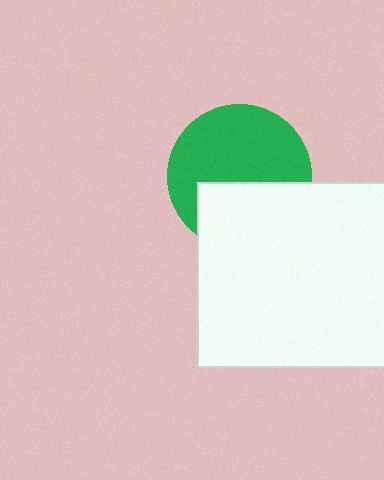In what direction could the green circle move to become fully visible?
The green circle could move up. That would shift it out from behind the white rectangle entirely.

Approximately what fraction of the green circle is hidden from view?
Roughly 39% of the green circle is hidden behind the white rectangle.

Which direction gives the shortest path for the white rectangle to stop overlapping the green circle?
Moving down gives the shortest separation.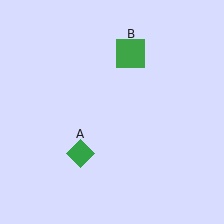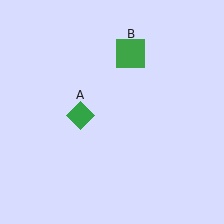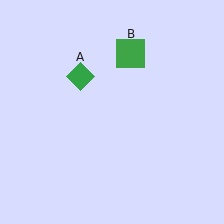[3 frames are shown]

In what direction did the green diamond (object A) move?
The green diamond (object A) moved up.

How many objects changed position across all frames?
1 object changed position: green diamond (object A).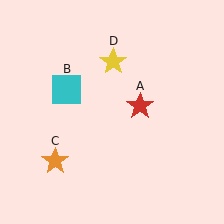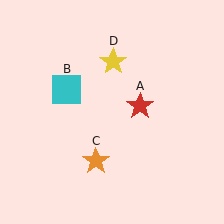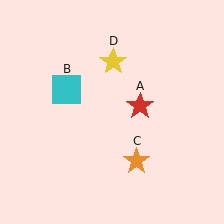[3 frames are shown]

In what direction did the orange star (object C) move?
The orange star (object C) moved right.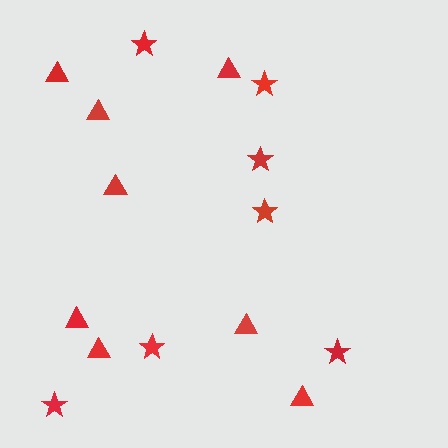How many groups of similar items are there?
There are 2 groups: one group of stars (7) and one group of triangles (8).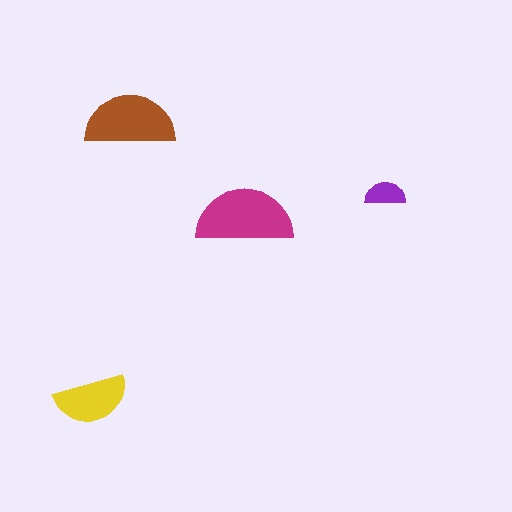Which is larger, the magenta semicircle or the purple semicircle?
The magenta one.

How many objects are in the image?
There are 4 objects in the image.